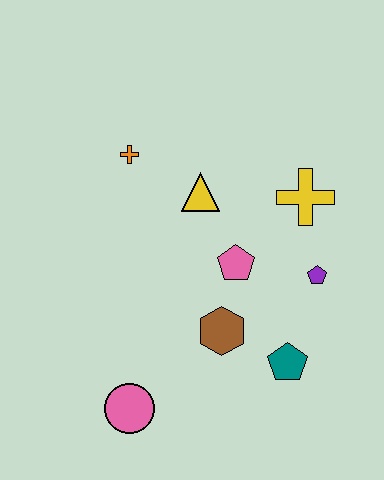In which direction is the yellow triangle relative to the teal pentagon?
The yellow triangle is above the teal pentagon.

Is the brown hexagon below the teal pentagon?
No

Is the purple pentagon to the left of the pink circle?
No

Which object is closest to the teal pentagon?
The brown hexagon is closest to the teal pentagon.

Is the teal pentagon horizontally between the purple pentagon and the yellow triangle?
Yes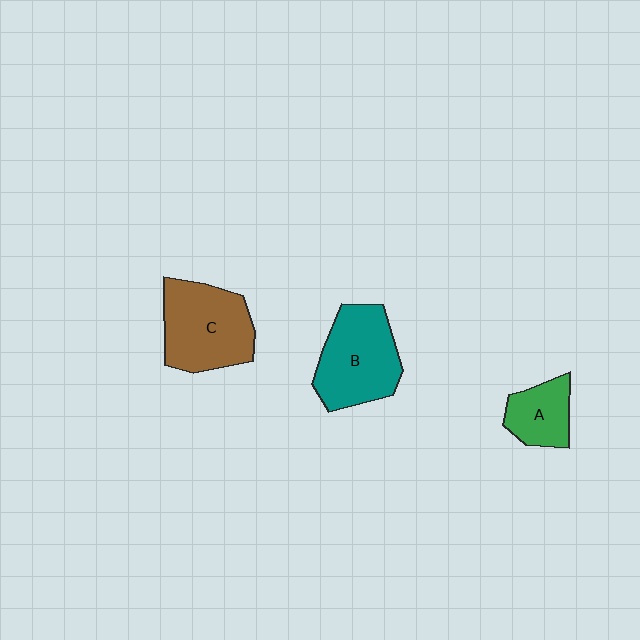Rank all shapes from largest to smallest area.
From largest to smallest: C (brown), B (teal), A (green).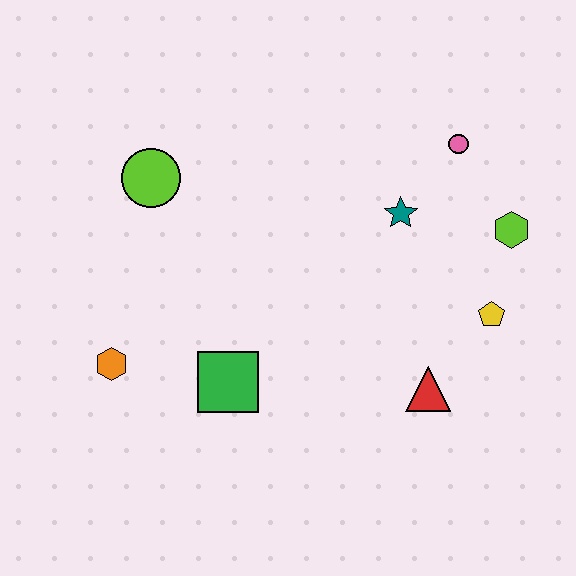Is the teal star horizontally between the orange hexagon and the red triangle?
Yes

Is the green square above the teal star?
No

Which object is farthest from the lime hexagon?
The orange hexagon is farthest from the lime hexagon.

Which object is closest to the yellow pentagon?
The lime hexagon is closest to the yellow pentagon.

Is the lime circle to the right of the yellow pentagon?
No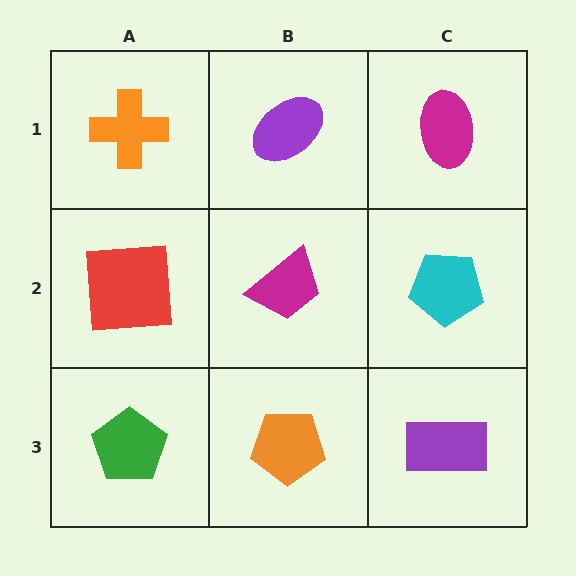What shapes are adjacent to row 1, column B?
A magenta trapezoid (row 2, column B), an orange cross (row 1, column A), a magenta ellipse (row 1, column C).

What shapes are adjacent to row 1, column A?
A red square (row 2, column A), a purple ellipse (row 1, column B).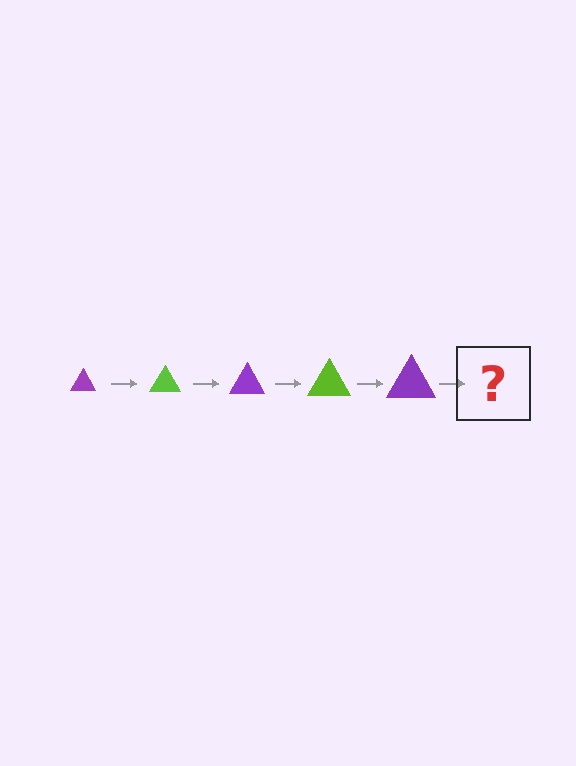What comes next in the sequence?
The next element should be a lime triangle, larger than the previous one.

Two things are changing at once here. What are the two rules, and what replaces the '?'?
The two rules are that the triangle grows larger each step and the color cycles through purple and lime. The '?' should be a lime triangle, larger than the previous one.